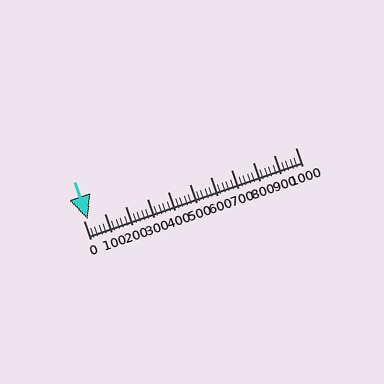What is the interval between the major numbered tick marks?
The major tick marks are spaced 100 units apart.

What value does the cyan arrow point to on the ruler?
The cyan arrow points to approximately 20.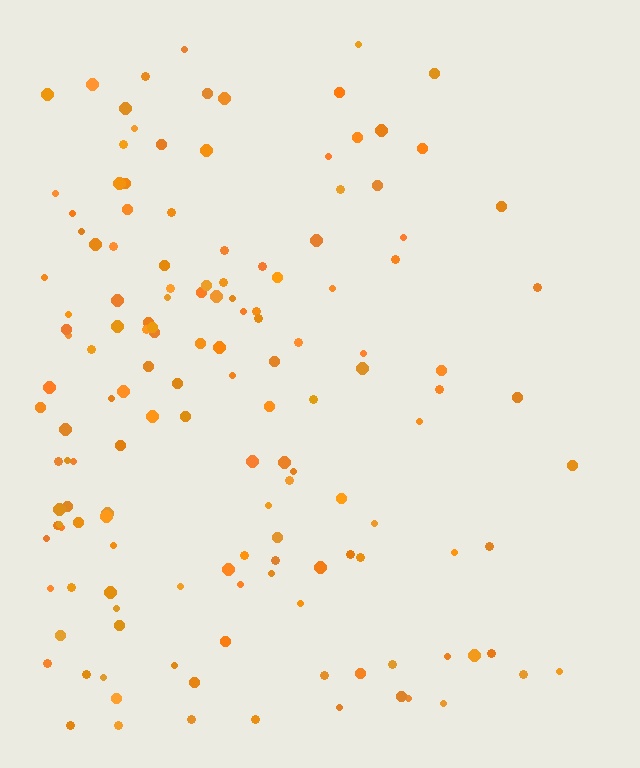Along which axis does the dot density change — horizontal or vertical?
Horizontal.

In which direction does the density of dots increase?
From right to left, with the left side densest.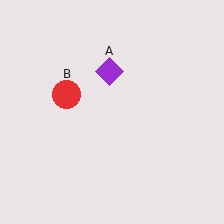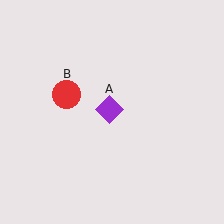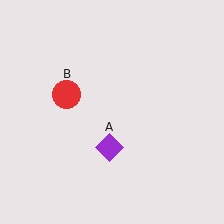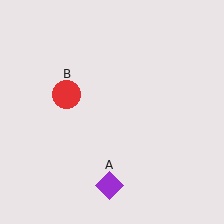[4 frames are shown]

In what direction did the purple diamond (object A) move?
The purple diamond (object A) moved down.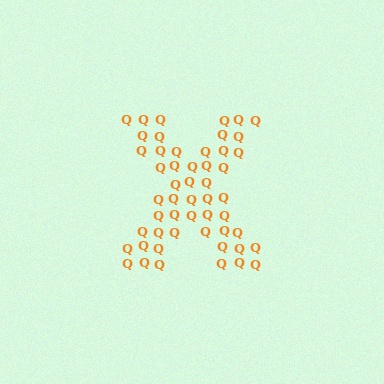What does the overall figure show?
The overall figure shows the letter X.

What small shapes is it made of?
It is made of small letter Q's.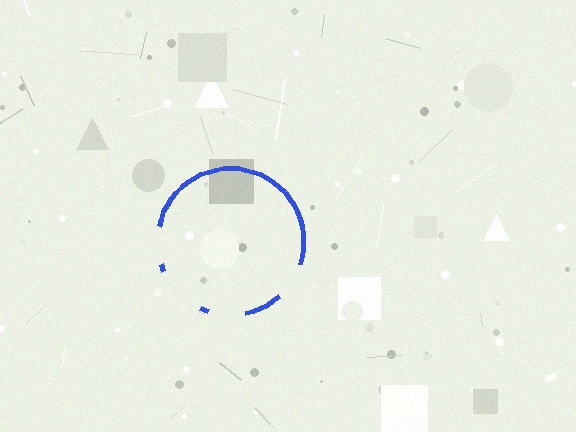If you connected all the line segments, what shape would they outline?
They would outline a circle.